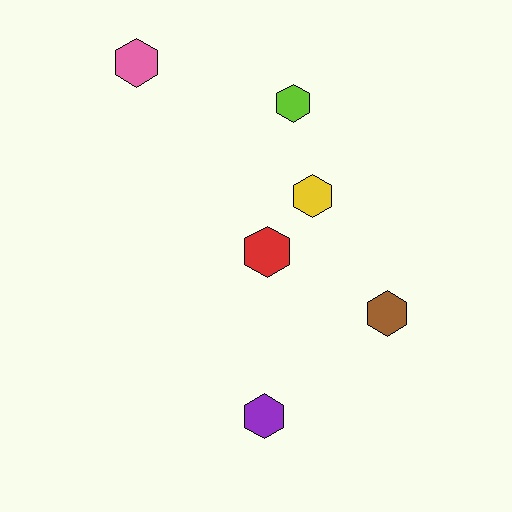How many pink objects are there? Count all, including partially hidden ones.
There is 1 pink object.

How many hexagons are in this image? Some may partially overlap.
There are 6 hexagons.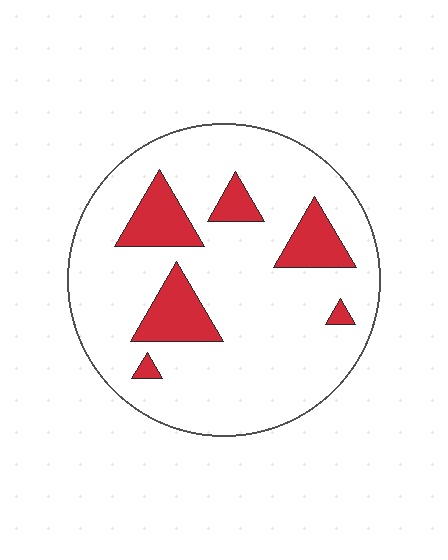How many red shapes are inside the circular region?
6.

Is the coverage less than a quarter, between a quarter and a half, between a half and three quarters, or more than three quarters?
Less than a quarter.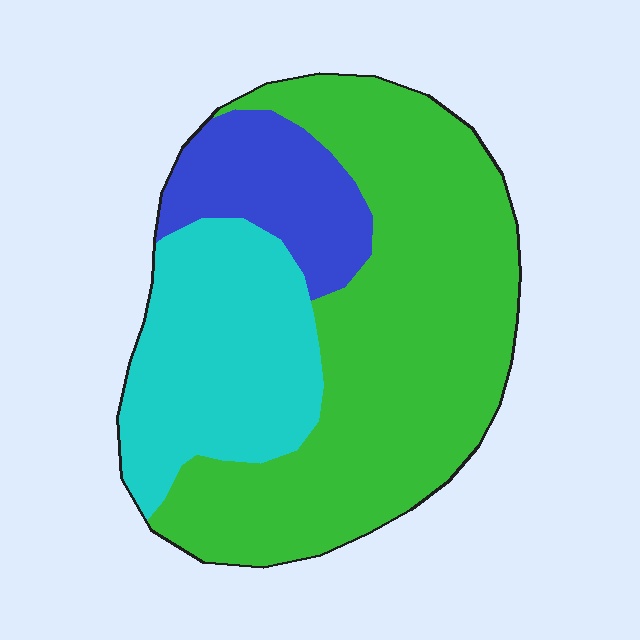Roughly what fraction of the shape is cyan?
Cyan covers 28% of the shape.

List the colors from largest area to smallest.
From largest to smallest: green, cyan, blue.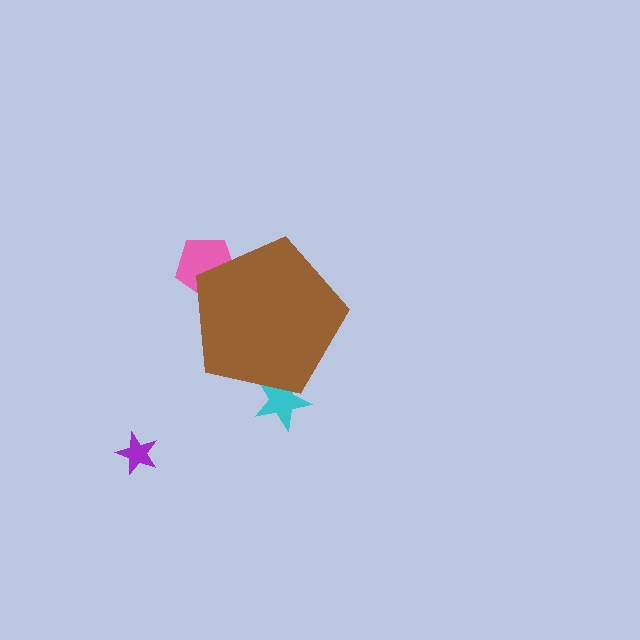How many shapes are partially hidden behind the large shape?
2 shapes are partially hidden.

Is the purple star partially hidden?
No, the purple star is fully visible.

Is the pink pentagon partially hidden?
Yes, the pink pentagon is partially hidden behind the brown pentagon.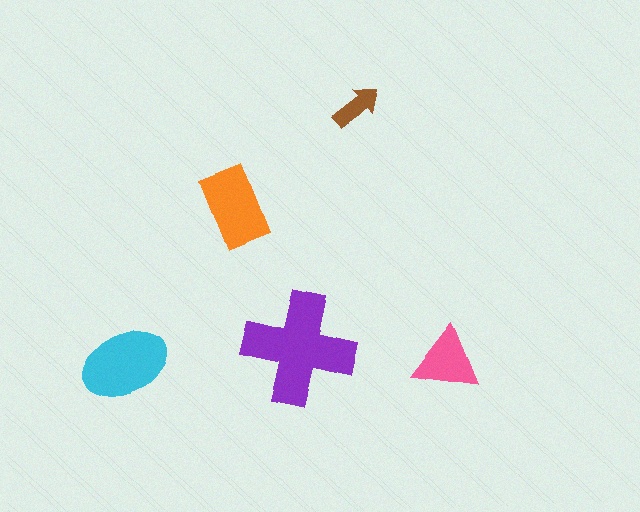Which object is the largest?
The purple cross.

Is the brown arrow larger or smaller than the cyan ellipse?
Smaller.